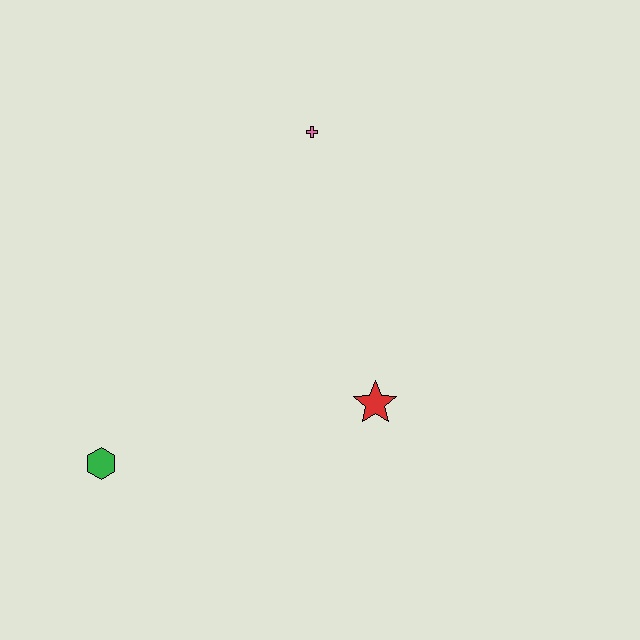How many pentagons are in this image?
There are no pentagons.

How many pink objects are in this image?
There is 1 pink object.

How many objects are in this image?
There are 3 objects.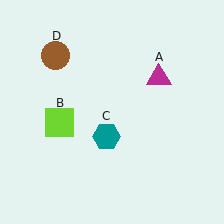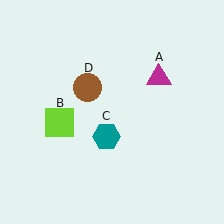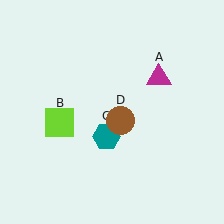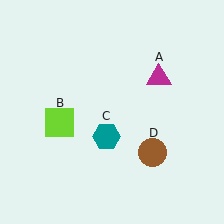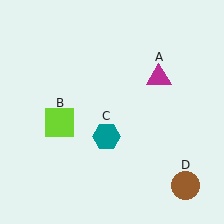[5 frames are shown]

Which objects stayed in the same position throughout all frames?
Magenta triangle (object A) and lime square (object B) and teal hexagon (object C) remained stationary.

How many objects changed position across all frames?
1 object changed position: brown circle (object D).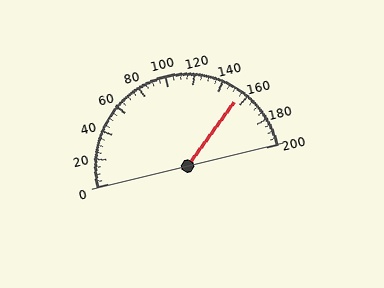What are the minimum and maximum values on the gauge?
The gauge ranges from 0 to 200.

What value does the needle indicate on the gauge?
The needle indicates approximately 155.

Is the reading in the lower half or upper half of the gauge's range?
The reading is in the upper half of the range (0 to 200).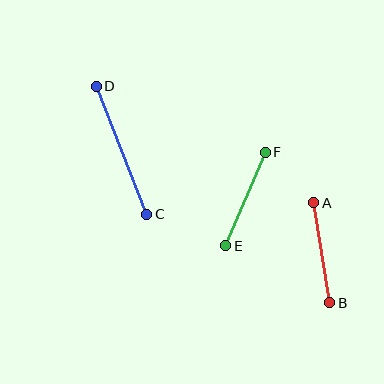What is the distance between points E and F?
The distance is approximately 102 pixels.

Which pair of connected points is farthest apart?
Points C and D are farthest apart.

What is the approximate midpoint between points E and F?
The midpoint is at approximately (246, 199) pixels.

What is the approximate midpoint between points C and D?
The midpoint is at approximately (121, 150) pixels.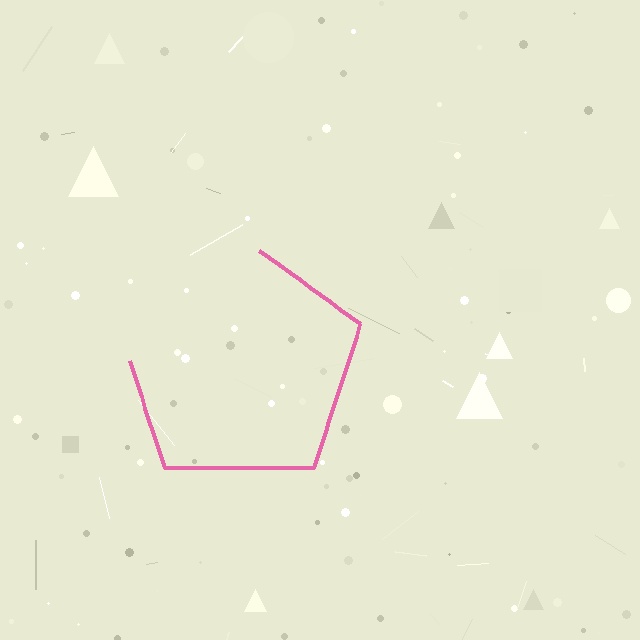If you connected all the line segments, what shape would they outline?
They would outline a pentagon.